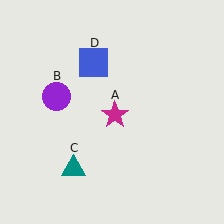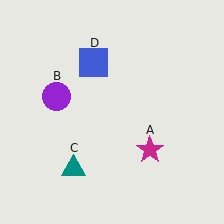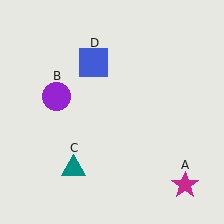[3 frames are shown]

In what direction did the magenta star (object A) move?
The magenta star (object A) moved down and to the right.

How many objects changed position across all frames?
1 object changed position: magenta star (object A).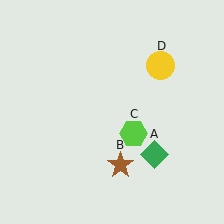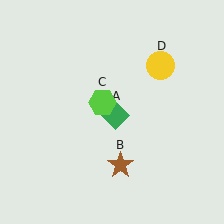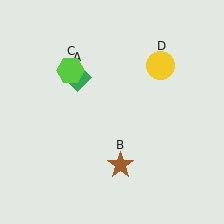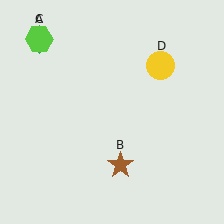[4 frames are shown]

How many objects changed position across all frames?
2 objects changed position: green diamond (object A), lime hexagon (object C).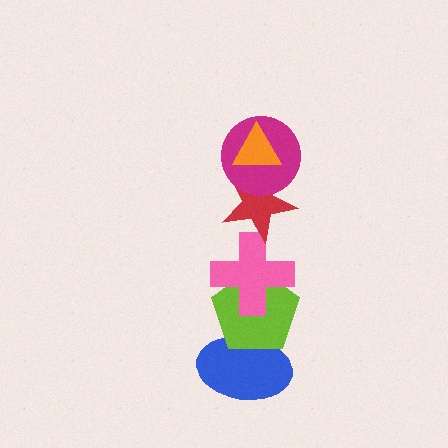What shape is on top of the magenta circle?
The orange triangle is on top of the magenta circle.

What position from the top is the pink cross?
The pink cross is 4th from the top.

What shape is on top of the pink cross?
The red star is on top of the pink cross.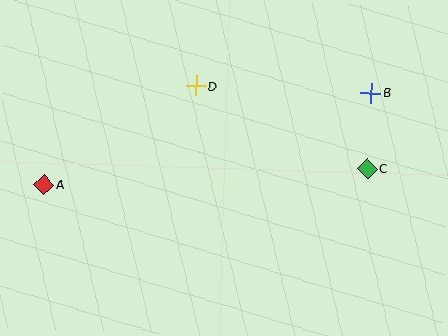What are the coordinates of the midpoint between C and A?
The midpoint between C and A is at (206, 177).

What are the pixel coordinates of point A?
Point A is at (44, 185).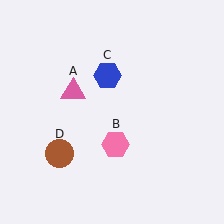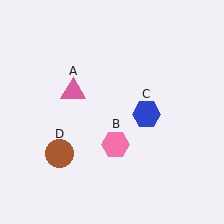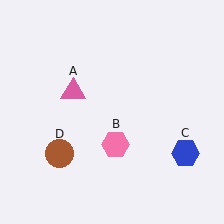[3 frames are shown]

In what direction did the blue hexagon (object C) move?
The blue hexagon (object C) moved down and to the right.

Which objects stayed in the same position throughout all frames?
Pink triangle (object A) and pink hexagon (object B) and brown circle (object D) remained stationary.